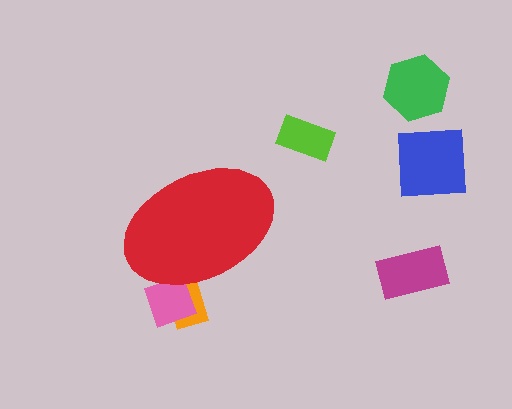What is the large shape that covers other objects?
A red ellipse.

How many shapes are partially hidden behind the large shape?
2 shapes are partially hidden.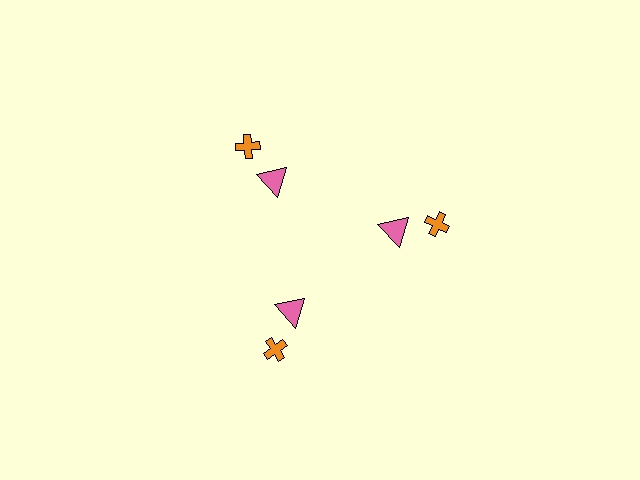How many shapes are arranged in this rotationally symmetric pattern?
There are 6 shapes, arranged in 3 groups of 2.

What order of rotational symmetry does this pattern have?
This pattern has 3-fold rotational symmetry.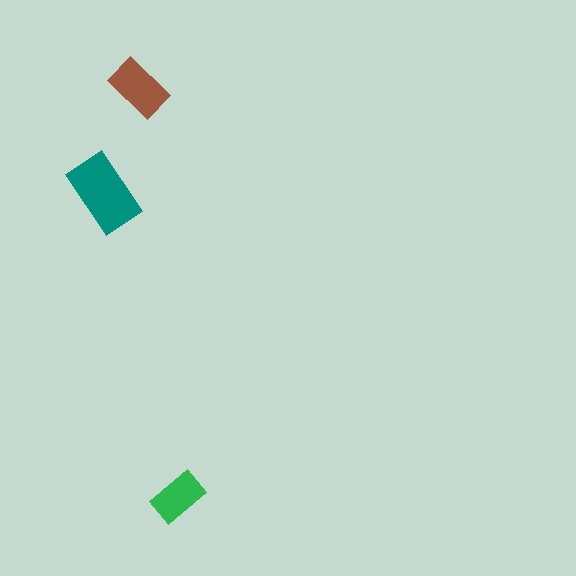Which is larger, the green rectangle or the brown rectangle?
The brown one.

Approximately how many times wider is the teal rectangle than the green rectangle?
About 1.5 times wider.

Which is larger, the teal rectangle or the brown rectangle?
The teal one.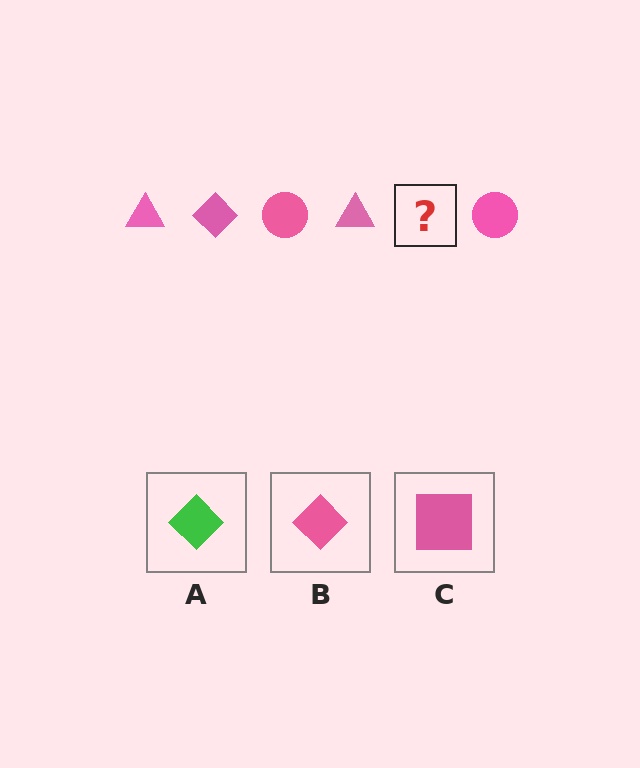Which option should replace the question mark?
Option B.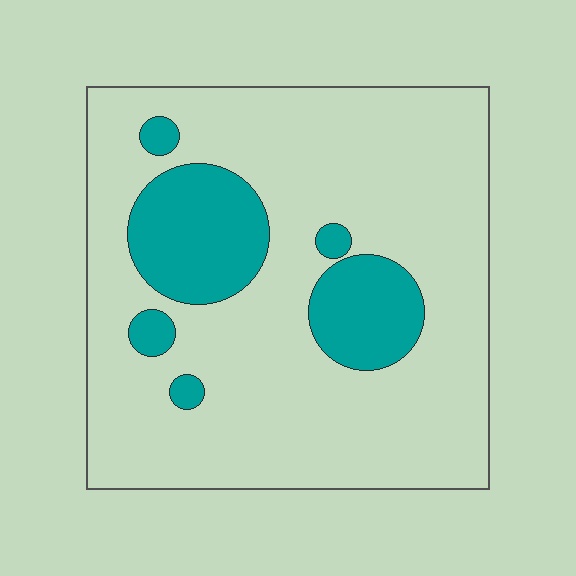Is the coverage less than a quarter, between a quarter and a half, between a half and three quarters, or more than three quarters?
Less than a quarter.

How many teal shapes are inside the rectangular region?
6.